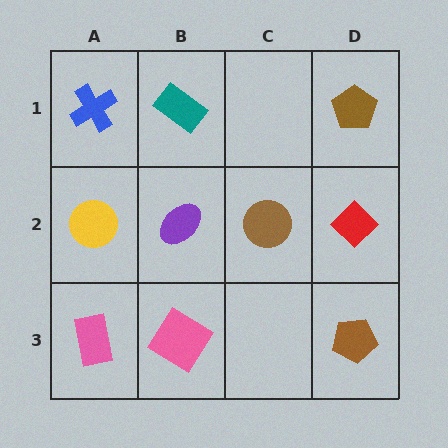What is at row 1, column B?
A teal rectangle.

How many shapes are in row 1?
3 shapes.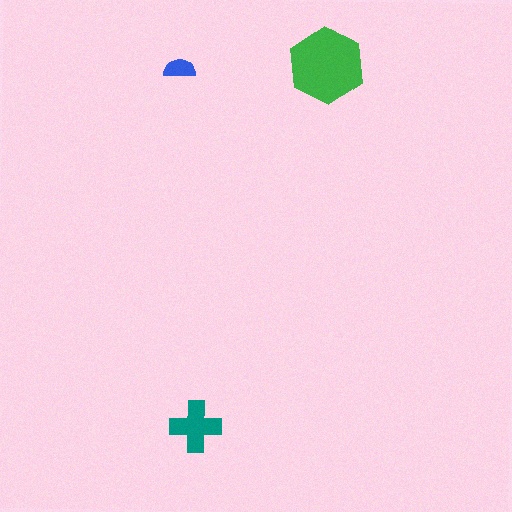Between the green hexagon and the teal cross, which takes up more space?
The green hexagon.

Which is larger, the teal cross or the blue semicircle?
The teal cross.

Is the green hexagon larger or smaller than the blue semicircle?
Larger.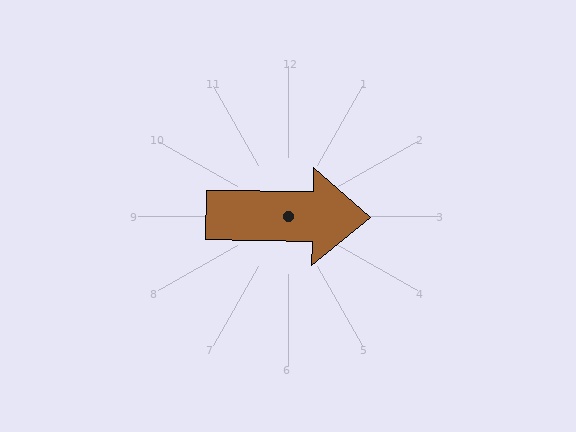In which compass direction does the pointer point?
East.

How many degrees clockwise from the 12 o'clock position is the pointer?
Approximately 91 degrees.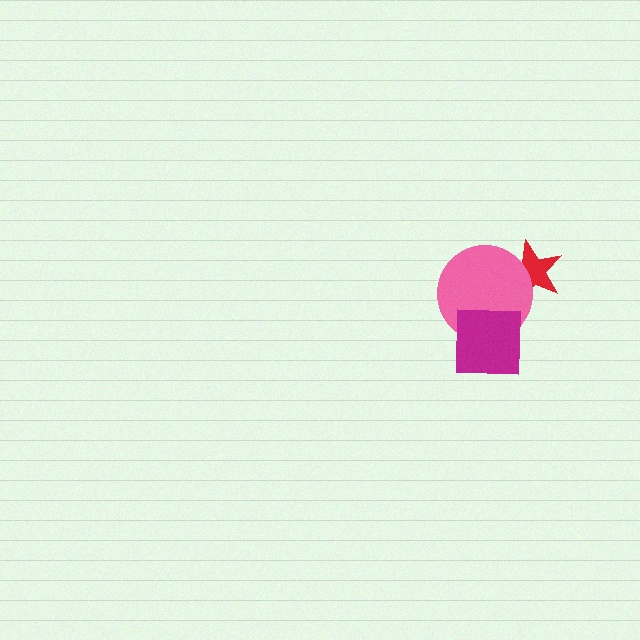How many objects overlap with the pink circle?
2 objects overlap with the pink circle.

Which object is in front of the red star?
The pink circle is in front of the red star.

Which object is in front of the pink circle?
The magenta square is in front of the pink circle.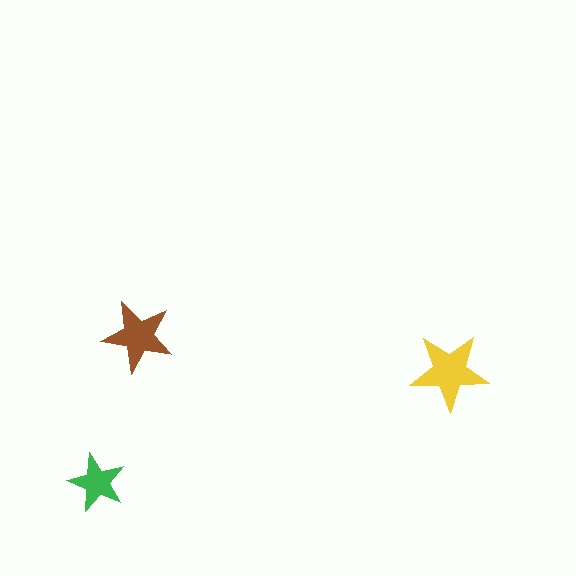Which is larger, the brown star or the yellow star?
The yellow one.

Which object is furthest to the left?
The green star is leftmost.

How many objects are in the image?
There are 3 objects in the image.